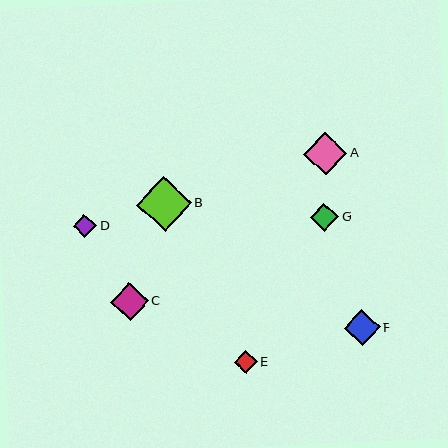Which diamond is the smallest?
Diamond E is the smallest with a size of approximately 23 pixels.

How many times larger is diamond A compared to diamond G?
Diamond A is approximately 1.5 times the size of diamond G.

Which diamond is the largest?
Diamond B is the largest with a size of approximately 54 pixels.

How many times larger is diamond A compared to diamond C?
Diamond A is approximately 1.2 times the size of diamond C.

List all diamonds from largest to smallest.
From largest to smallest: B, A, C, F, G, D, E.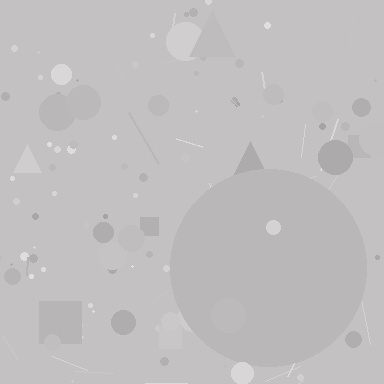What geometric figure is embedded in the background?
A circle is embedded in the background.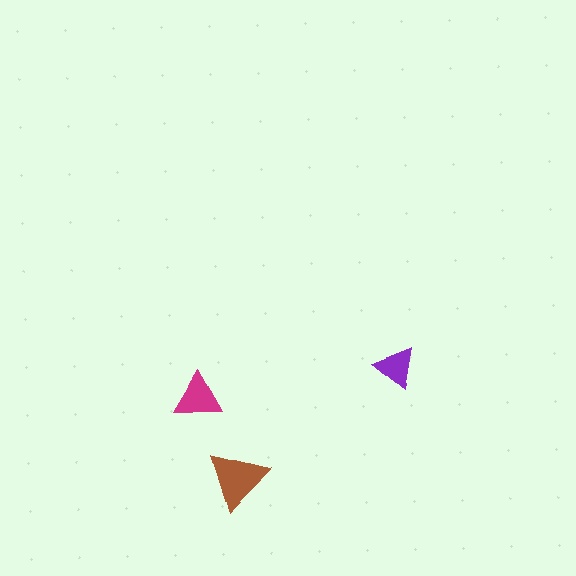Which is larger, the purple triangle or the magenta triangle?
The magenta one.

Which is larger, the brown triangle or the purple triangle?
The brown one.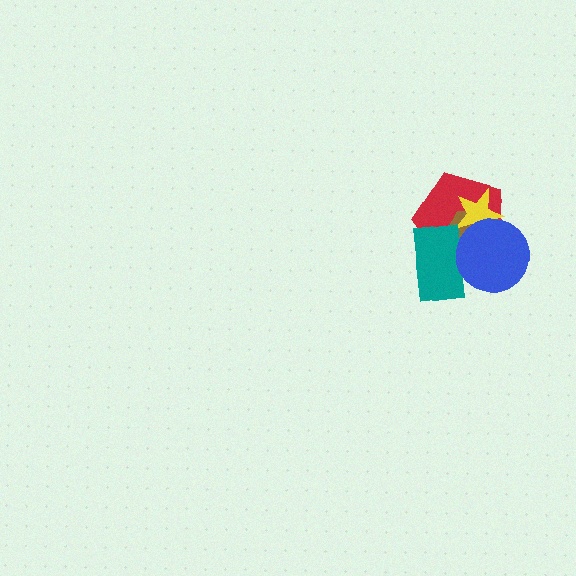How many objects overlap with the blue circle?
4 objects overlap with the blue circle.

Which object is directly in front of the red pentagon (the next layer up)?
The brown hexagon is directly in front of the red pentagon.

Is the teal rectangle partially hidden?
Yes, it is partially covered by another shape.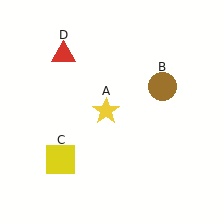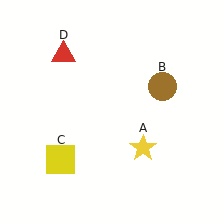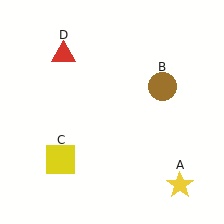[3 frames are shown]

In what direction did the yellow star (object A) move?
The yellow star (object A) moved down and to the right.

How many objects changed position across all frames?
1 object changed position: yellow star (object A).